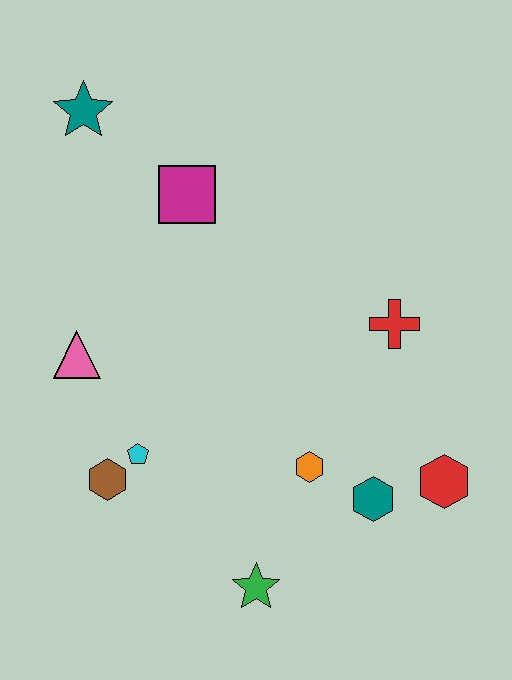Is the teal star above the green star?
Yes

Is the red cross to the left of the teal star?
No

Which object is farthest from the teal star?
The red hexagon is farthest from the teal star.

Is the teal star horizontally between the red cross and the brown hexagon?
No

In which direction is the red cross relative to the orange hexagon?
The red cross is above the orange hexagon.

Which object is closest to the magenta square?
The teal star is closest to the magenta square.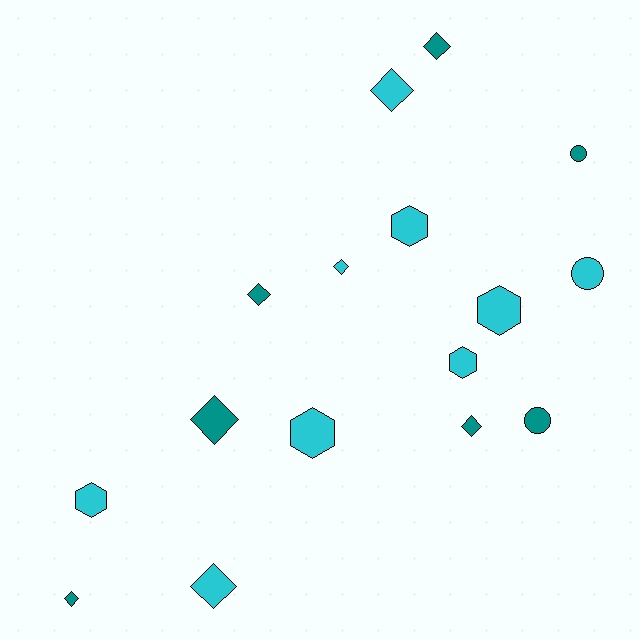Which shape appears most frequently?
Diamond, with 8 objects.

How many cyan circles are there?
There is 1 cyan circle.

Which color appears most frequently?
Cyan, with 9 objects.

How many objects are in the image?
There are 16 objects.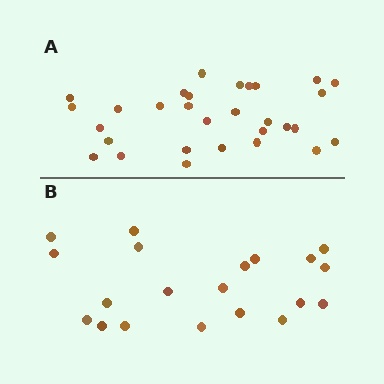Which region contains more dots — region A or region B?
Region A (the top region) has more dots.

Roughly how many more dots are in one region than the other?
Region A has roughly 10 or so more dots than region B.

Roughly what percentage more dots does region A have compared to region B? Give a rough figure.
About 50% more.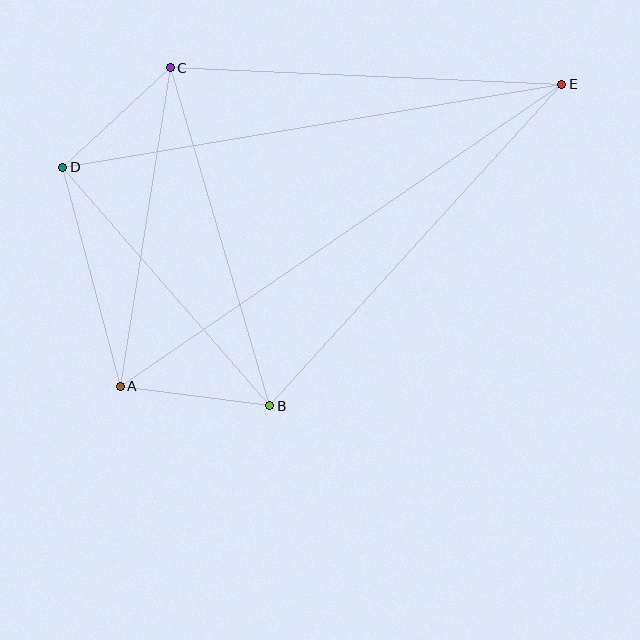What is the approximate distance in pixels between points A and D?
The distance between A and D is approximately 226 pixels.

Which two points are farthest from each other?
Points A and E are farthest from each other.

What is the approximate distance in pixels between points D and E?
The distance between D and E is approximately 506 pixels.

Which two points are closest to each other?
Points C and D are closest to each other.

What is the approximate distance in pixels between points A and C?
The distance between A and C is approximately 322 pixels.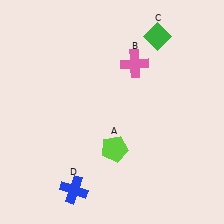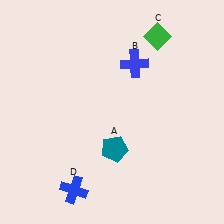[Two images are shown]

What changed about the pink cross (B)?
In Image 1, B is pink. In Image 2, it changed to blue.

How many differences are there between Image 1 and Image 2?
There are 2 differences between the two images.